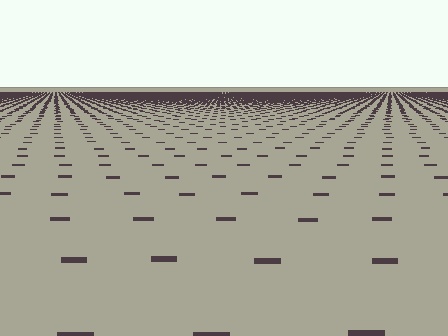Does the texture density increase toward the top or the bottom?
Density increases toward the top.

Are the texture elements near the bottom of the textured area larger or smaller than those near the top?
Larger. Near the bottom, elements are closer to the viewer and appear at a bigger on-screen size.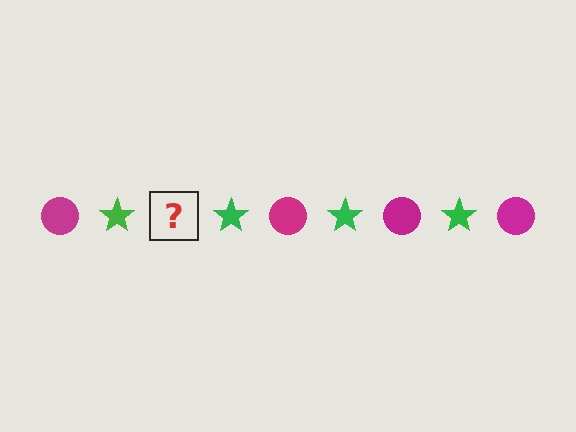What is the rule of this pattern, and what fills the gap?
The rule is that the pattern alternates between magenta circle and green star. The gap should be filled with a magenta circle.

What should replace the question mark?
The question mark should be replaced with a magenta circle.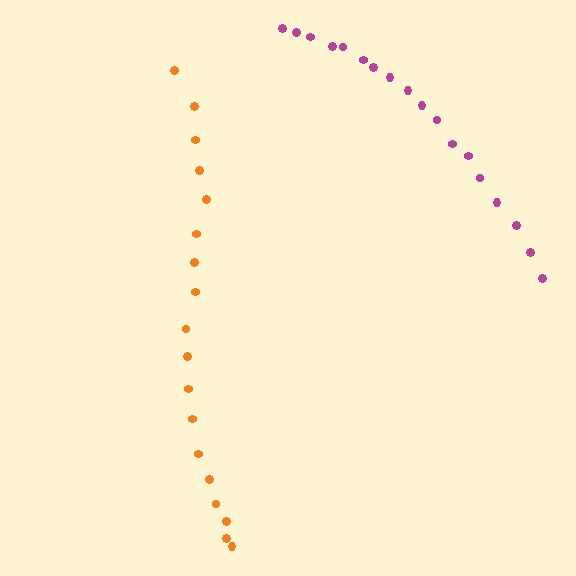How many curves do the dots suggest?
There are 2 distinct paths.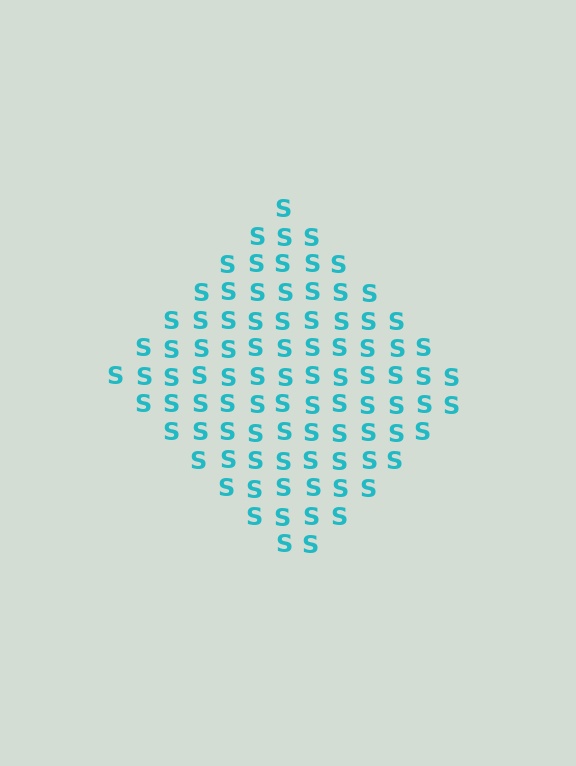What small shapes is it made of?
It is made of small letter S's.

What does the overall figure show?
The overall figure shows a diamond.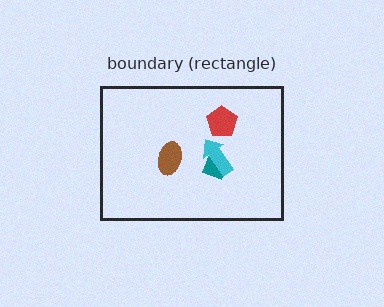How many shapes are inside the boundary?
4 inside, 0 outside.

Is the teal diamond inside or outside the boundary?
Inside.